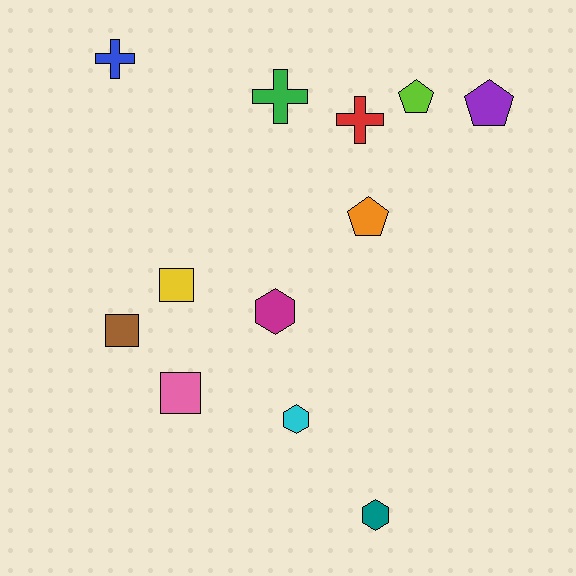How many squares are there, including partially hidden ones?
There are 3 squares.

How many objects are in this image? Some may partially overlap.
There are 12 objects.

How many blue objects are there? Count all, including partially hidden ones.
There is 1 blue object.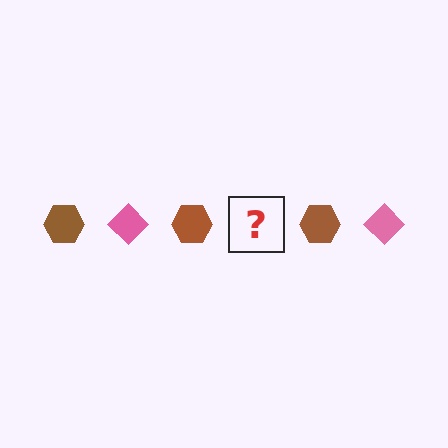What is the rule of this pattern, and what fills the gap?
The rule is that the pattern alternates between brown hexagon and pink diamond. The gap should be filled with a pink diamond.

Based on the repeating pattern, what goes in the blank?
The blank should be a pink diamond.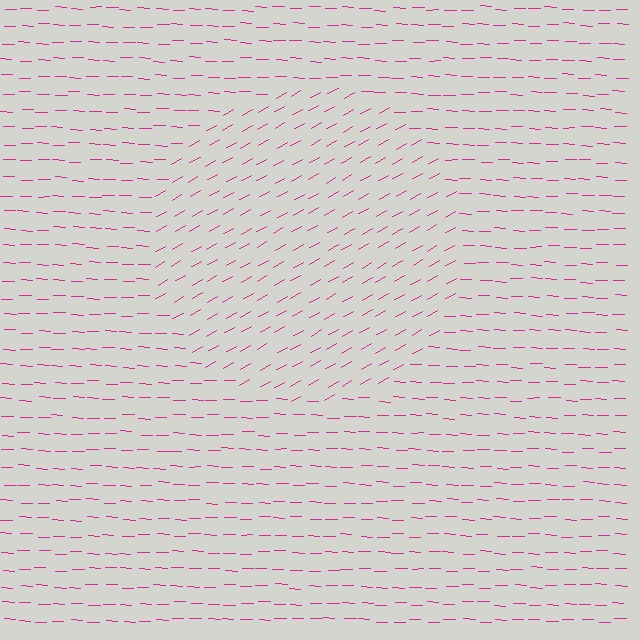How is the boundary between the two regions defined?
The boundary is defined purely by a change in line orientation (approximately 32 degrees difference). All lines are the same color and thickness.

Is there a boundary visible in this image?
Yes, there is a texture boundary formed by a change in line orientation.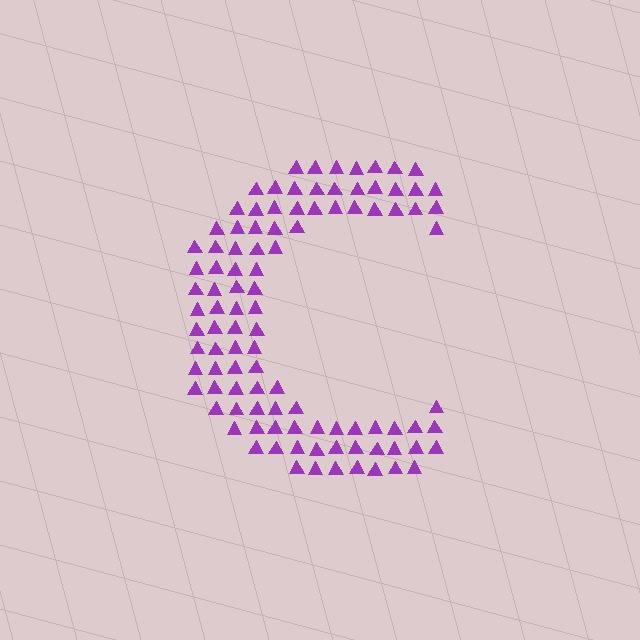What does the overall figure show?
The overall figure shows the letter C.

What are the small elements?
The small elements are triangles.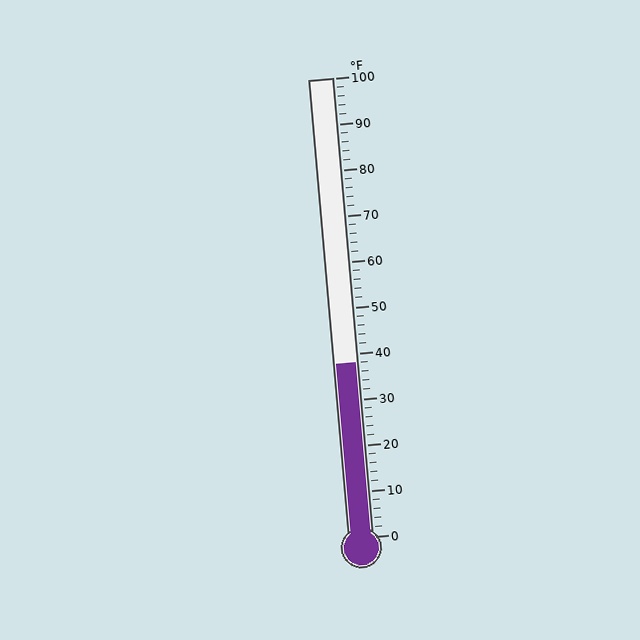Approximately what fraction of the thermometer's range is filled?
The thermometer is filled to approximately 40% of its range.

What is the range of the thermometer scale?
The thermometer scale ranges from 0°F to 100°F.